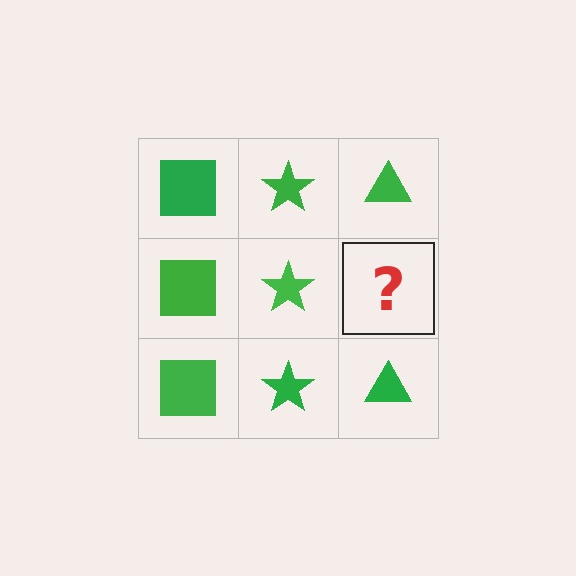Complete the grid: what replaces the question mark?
The question mark should be replaced with a green triangle.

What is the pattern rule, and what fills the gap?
The rule is that each column has a consistent shape. The gap should be filled with a green triangle.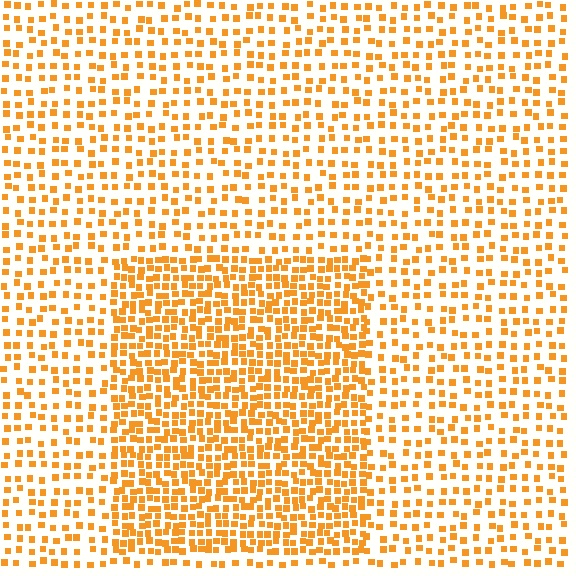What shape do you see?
I see a rectangle.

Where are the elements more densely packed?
The elements are more densely packed inside the rectangle boundary.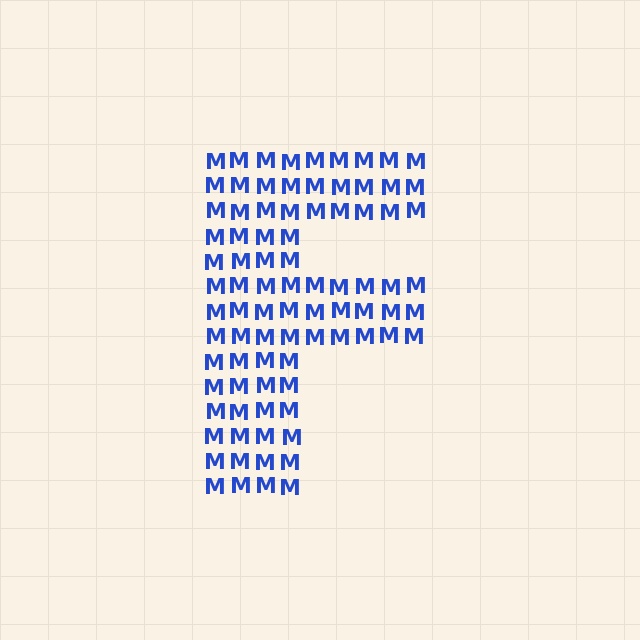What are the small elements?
The small elements are letter M's.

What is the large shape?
The large shape is the letter F.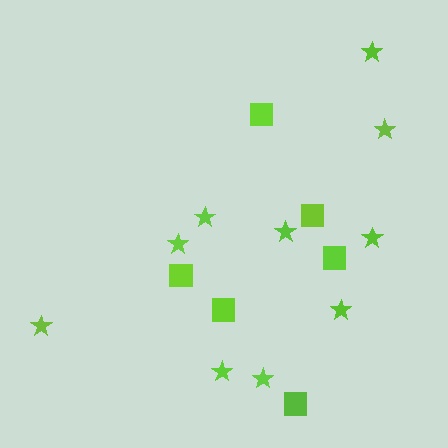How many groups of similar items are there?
There are 2 groups: one group of squares (6) and one group of stars (10).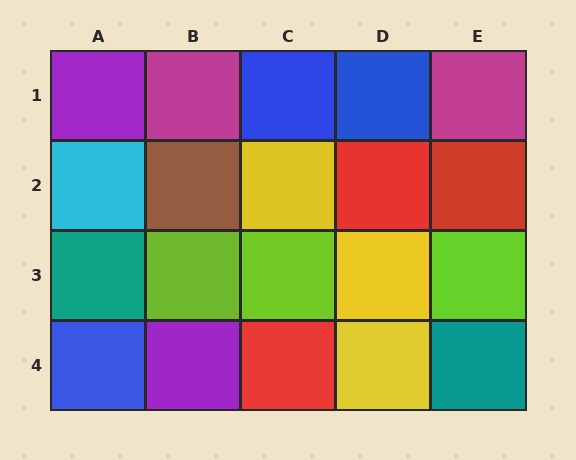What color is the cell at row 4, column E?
Teal.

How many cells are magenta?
2 cells are magenta.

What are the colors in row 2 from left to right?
Cyan, brown, yellow, red, red.